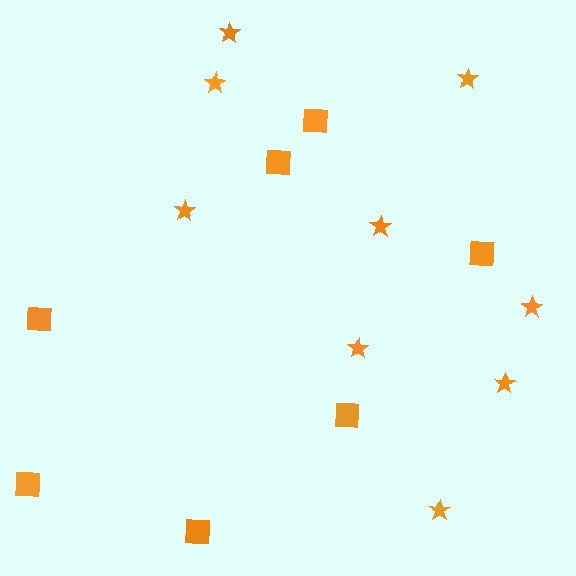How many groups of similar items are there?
There are 2 groups: one group of stars (9) and one group of squares (7).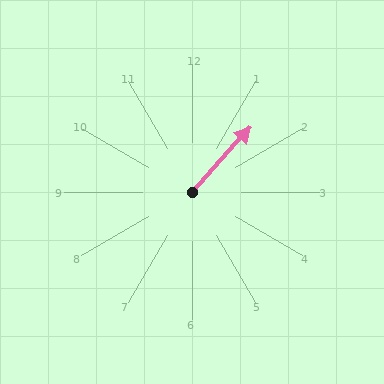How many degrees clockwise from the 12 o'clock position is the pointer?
Approximately 42 degrees.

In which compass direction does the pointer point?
Northeast.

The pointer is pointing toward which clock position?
Roughly 1 o'clock.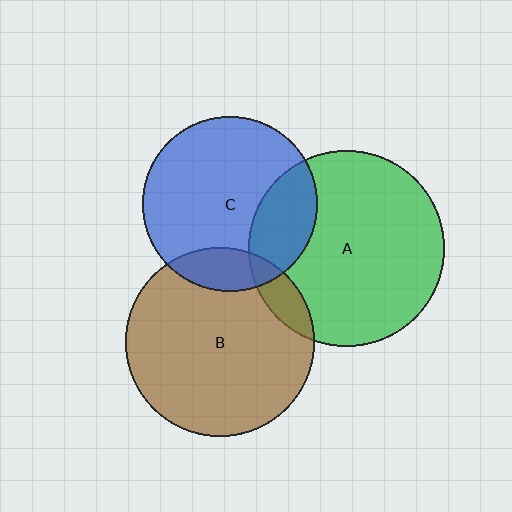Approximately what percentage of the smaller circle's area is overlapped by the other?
Approximately 15%.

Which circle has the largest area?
Circle A (green).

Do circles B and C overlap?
Yes.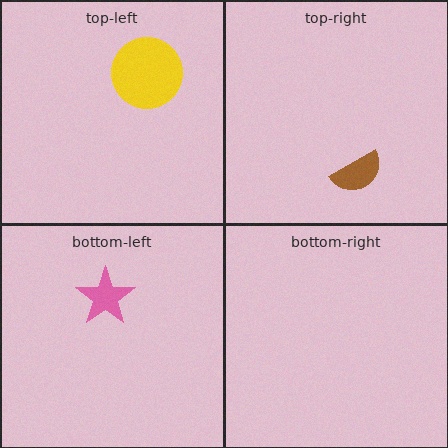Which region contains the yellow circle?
The top-left region.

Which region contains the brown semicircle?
The top-right region.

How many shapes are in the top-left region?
1.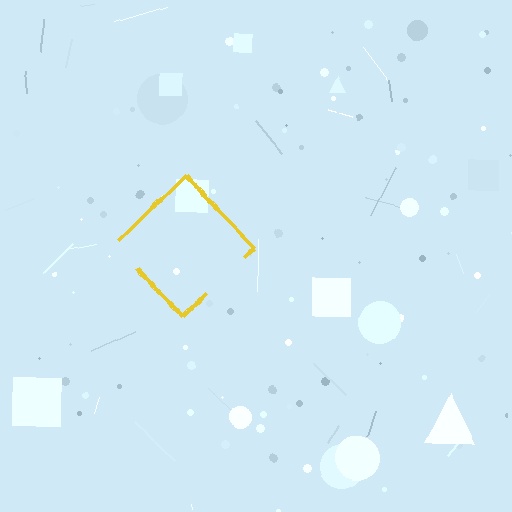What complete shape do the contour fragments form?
The contour fragments form a diamond.